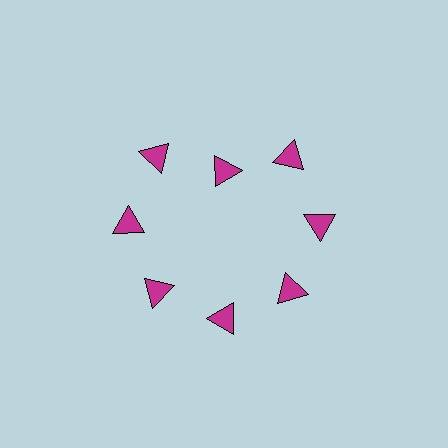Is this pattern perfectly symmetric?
No. The 8 magenta triangles are arranged in a ring, but one element near the 12 o'clock position is pulled inward toward the center, breaking the 8-fold rotational symmetry.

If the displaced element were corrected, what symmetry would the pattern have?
It would have 8-fold rotational symmetry — the pattern would map onto itself every 45 degrees.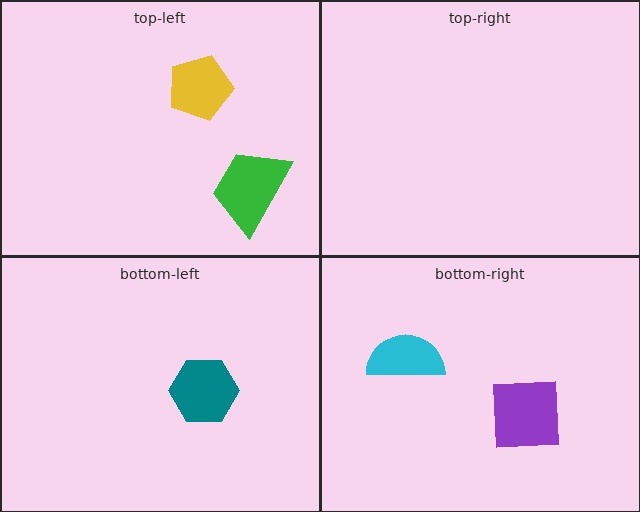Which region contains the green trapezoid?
The top-left region.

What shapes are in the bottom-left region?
The teal hexagon.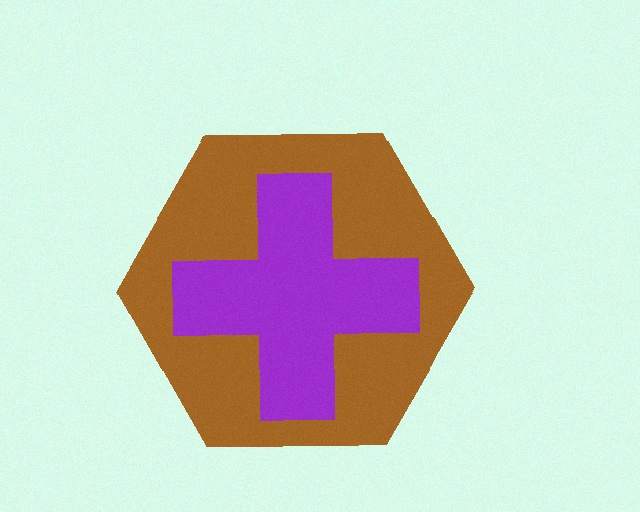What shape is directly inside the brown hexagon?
The purple cross.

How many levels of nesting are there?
2.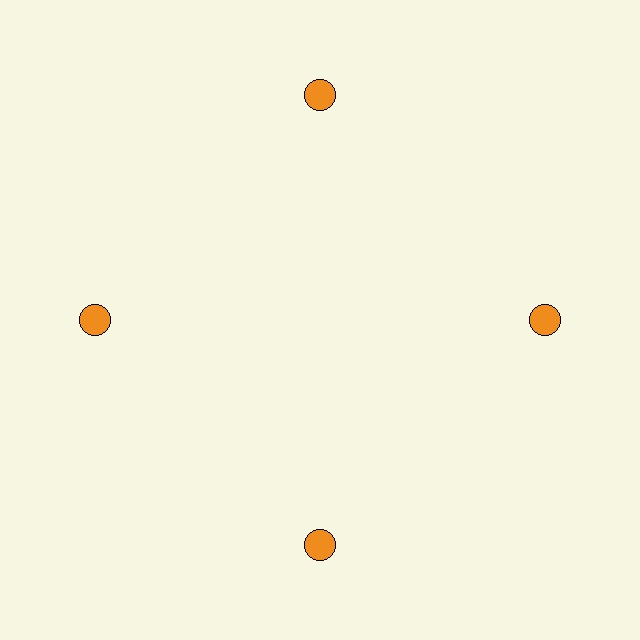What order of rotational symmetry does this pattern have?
This pattern has 4-fold rotational symmetry.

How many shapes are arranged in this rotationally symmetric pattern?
There are 4 shapes, arranged in 4 groups of 1.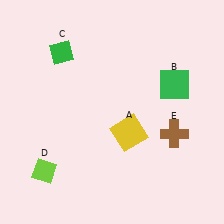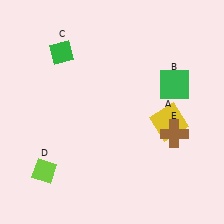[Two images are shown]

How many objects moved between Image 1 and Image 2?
1 object moved between the two images.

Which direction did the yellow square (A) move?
The yellow square (A) moved right.